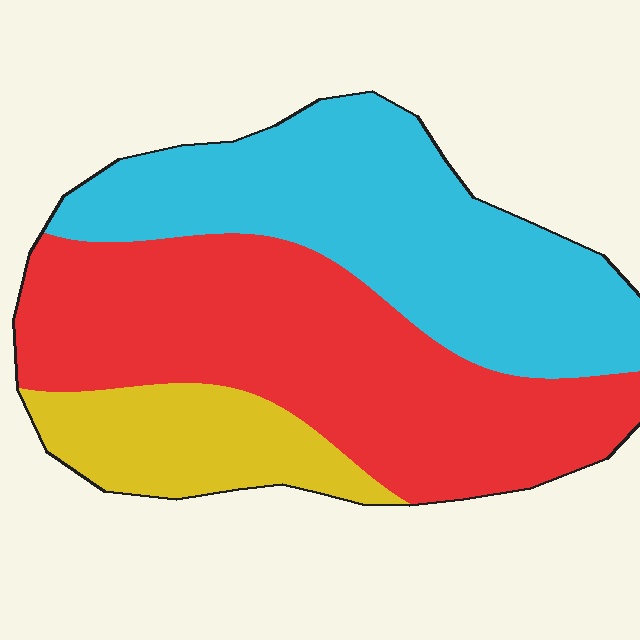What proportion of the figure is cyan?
Cyan takes up between a third and a half of the figure.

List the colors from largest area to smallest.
From largest to smallest: red, cyan, yellow.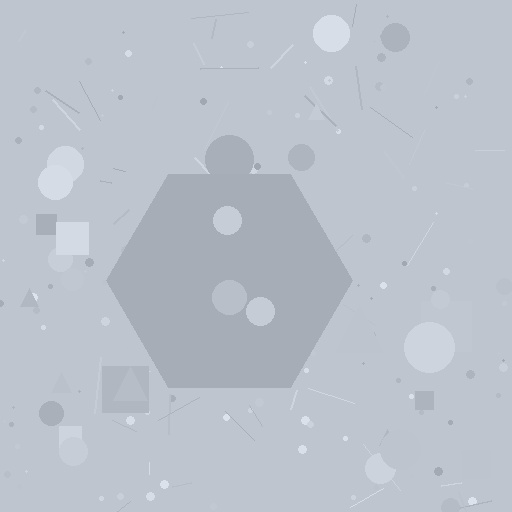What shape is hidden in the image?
A hexagon is hidden in the image.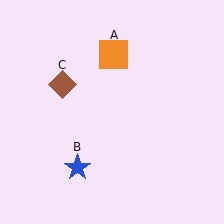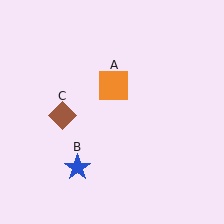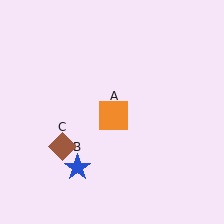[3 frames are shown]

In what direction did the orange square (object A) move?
The orange square (object A) moved down.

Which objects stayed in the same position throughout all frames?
Blue star (object B) remained stationary.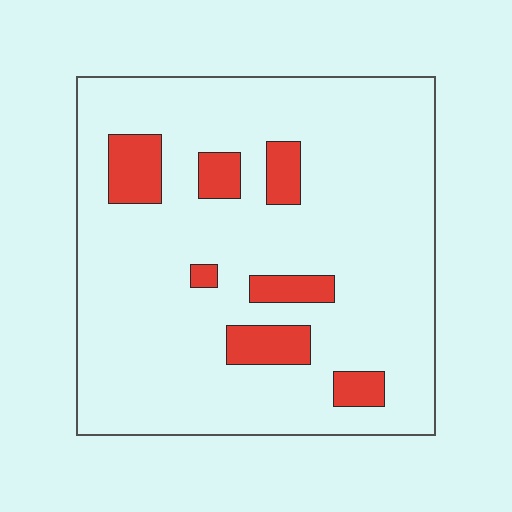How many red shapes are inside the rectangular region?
7.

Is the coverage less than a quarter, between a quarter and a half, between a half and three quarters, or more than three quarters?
Less than a quarter.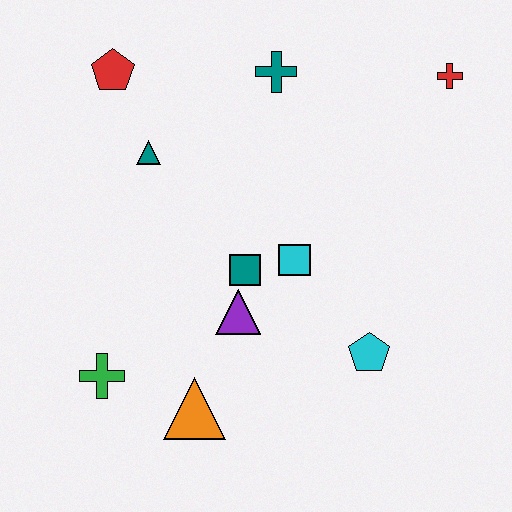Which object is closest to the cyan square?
The teal square is closest to the cyan square.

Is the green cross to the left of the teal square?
Yes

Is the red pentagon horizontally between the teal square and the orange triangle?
No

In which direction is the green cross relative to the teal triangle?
The green cross is below the teal triangle.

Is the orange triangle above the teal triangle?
No